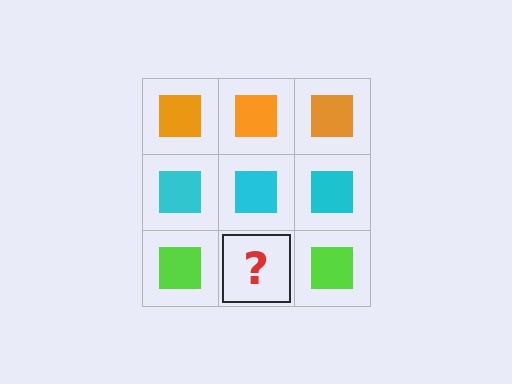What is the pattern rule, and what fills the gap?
The rule is that each row has a consistent color. The gap should be filled with a lime square.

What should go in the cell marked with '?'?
The missing cell should contain a lime square.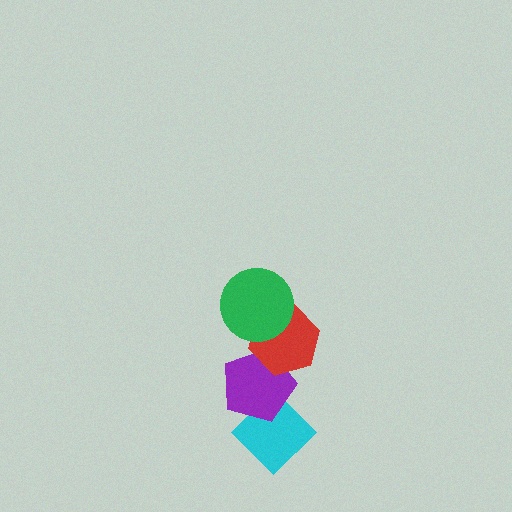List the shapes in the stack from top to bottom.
From top to bottom: the green circle, the red hexagon, the purple pentagon, the cyan diamond.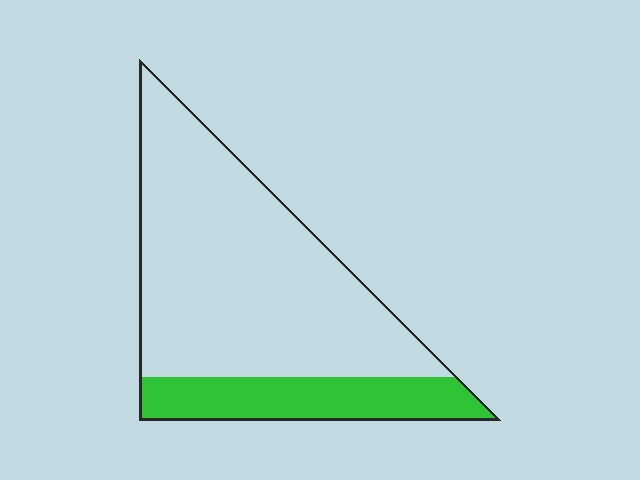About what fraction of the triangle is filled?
About one quarter (1/4).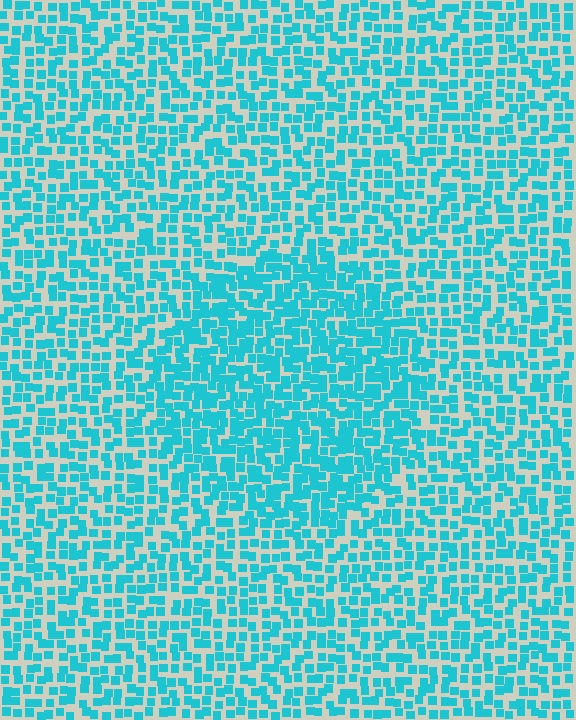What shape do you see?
I see a circle.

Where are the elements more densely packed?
The elements are more densely packed inside the circle boundary.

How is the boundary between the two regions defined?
The boundary is defined by a change in element density (approximately 1.5x ratio). All elements are the same color, size, and shape.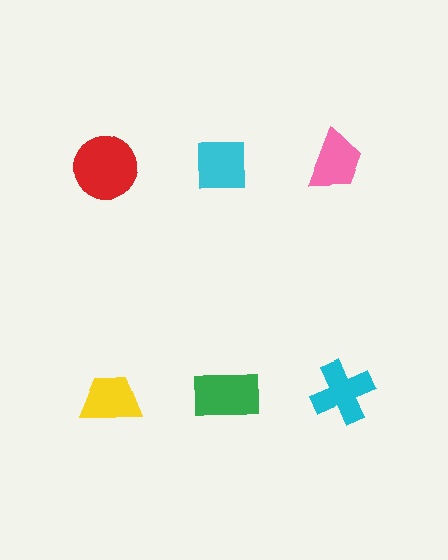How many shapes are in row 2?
3 shapes.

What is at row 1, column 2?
A cyan square.